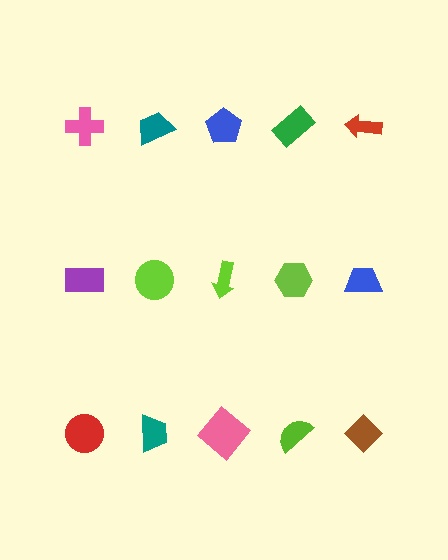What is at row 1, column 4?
A green rectangle.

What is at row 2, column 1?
A purple rectangle.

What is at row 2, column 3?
A lime arrow.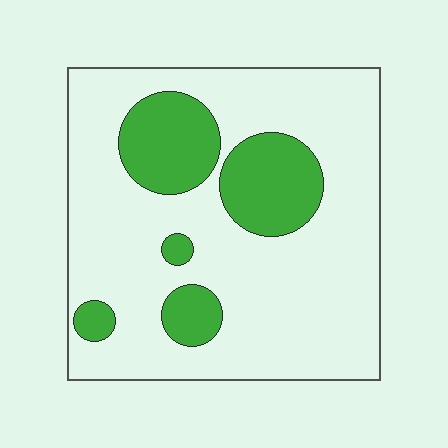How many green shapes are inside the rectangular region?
5.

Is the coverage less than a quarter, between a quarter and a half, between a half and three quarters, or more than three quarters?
Less than a quarter.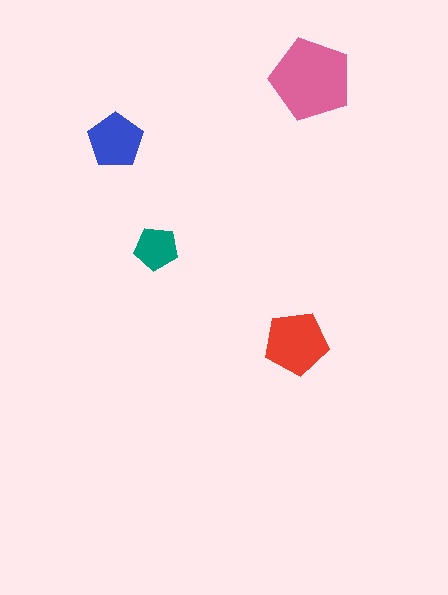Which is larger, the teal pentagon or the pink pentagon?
The pink one.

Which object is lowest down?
The red pentagon is bottommost.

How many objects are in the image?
There are 4 objects in the image.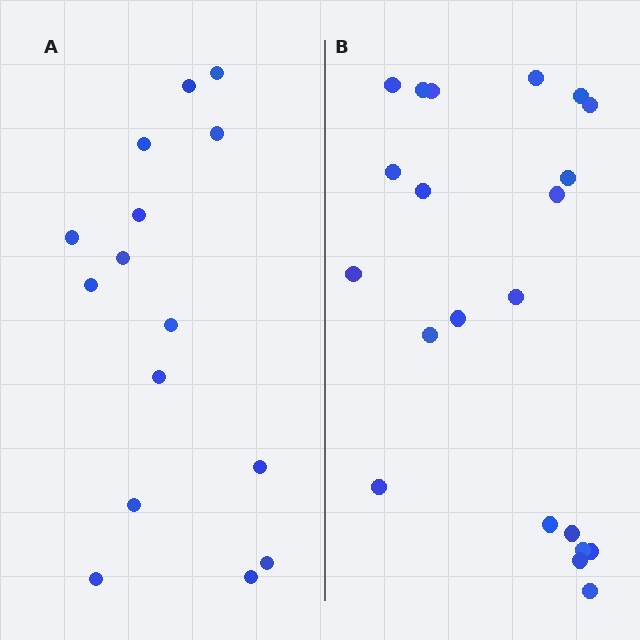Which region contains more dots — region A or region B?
Region B (the right region) has more dots.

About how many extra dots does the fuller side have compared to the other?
Region B has about 6 more dots than region A.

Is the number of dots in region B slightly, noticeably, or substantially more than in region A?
Region B has noticeably more, but not dramatically so. The ratio is roughly 1.4 to 1.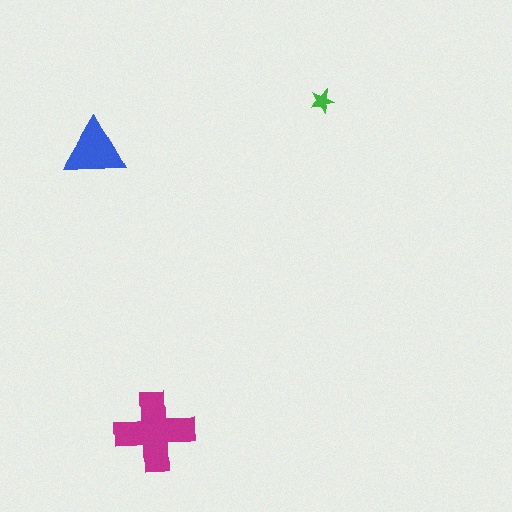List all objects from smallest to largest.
The green star, the blue triangle, the magenta cross.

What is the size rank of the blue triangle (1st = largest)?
2nd.